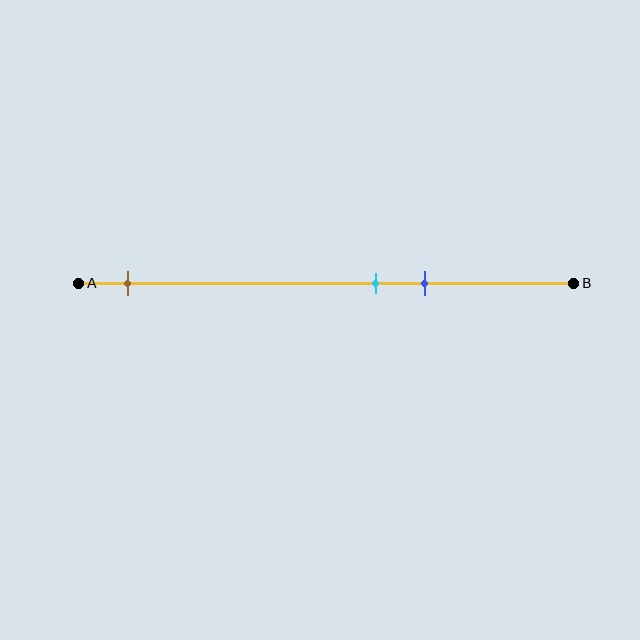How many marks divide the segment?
There are 3 marks dividing the segment.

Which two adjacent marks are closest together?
The cyan and blue marks are the closest adjacent pair.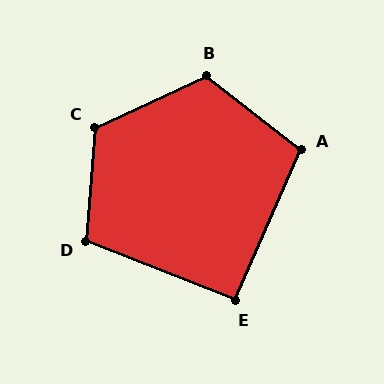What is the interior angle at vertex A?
Approximately 104 degrees (obtuse).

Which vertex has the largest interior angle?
C, at approximately 119 degrees.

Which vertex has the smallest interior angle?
E, at approximately 92 degrees.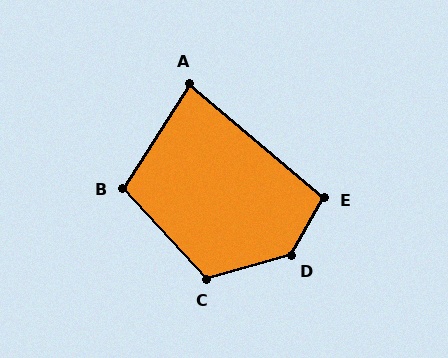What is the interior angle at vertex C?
Approximately 117 degrees (obtuse).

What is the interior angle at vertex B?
Approximately 105 degrees (obtuse).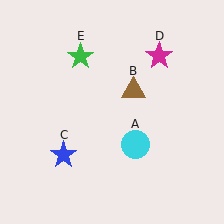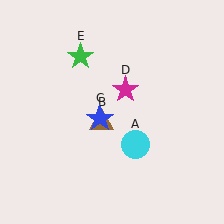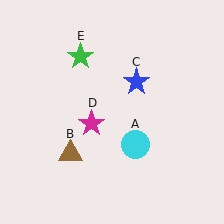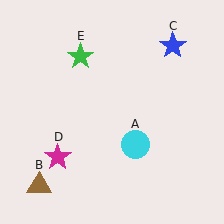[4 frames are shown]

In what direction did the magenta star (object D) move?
The magenta star (object D) moved down and to the left.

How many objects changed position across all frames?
3 objects changed position: brown triangle (object B), blue star (object C), magenta star (object D).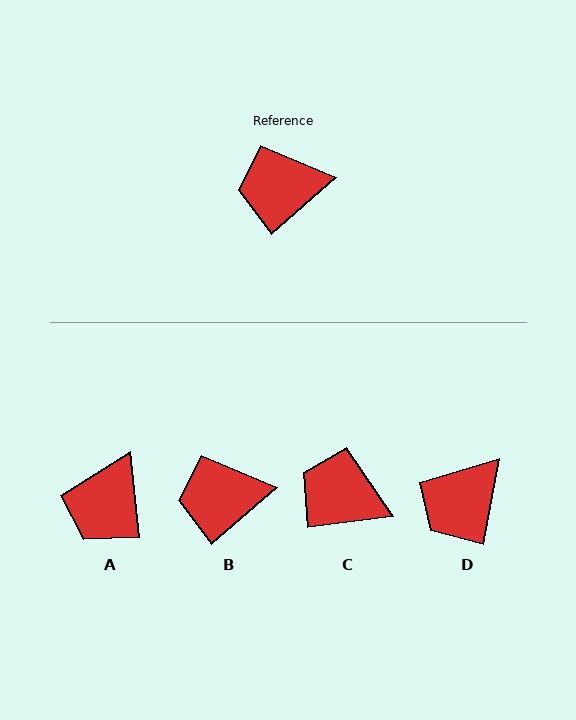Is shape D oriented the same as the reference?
No, it is off by about 39 degrees.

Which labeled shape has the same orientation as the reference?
B.